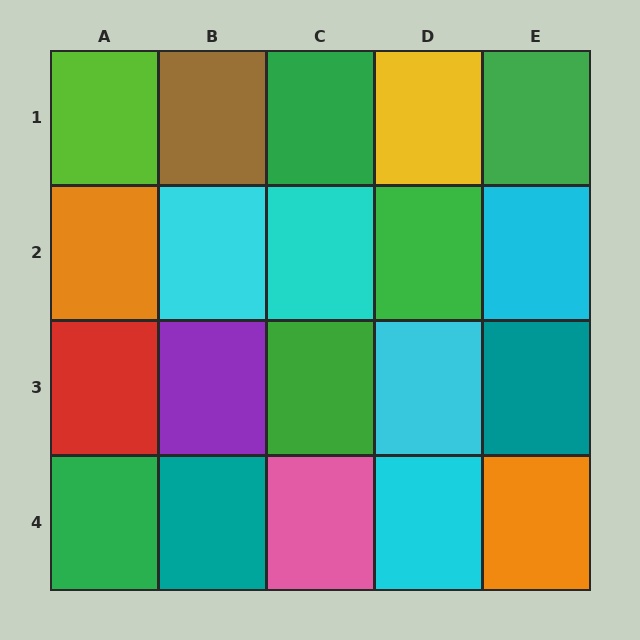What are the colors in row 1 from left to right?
Lime, brown, green, yellow, green.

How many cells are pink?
1 cell is pink.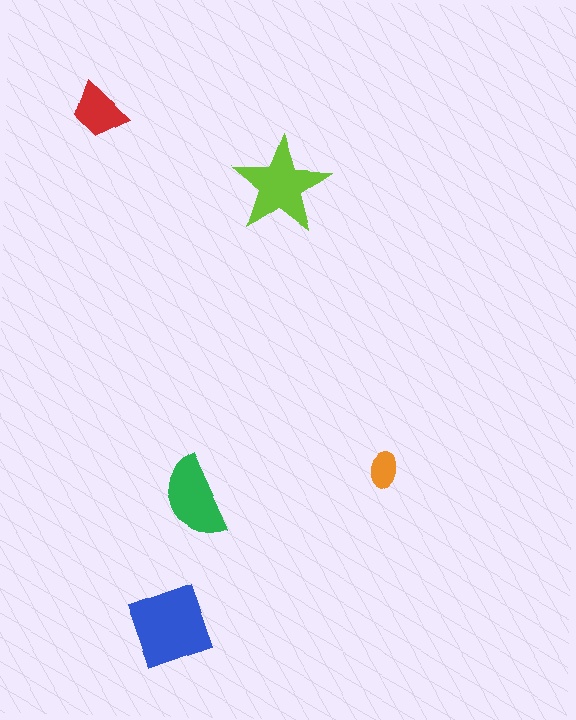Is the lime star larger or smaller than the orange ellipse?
Larger.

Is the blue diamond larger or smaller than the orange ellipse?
Larger.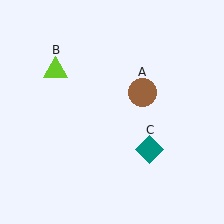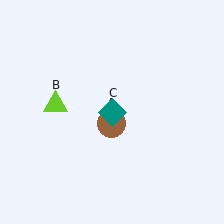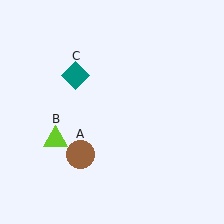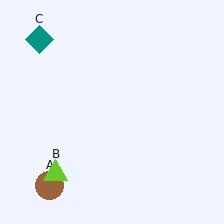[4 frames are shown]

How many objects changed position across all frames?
3 objects changed position: brown circle (object A), lime triangle (object B), teal diamond (object C).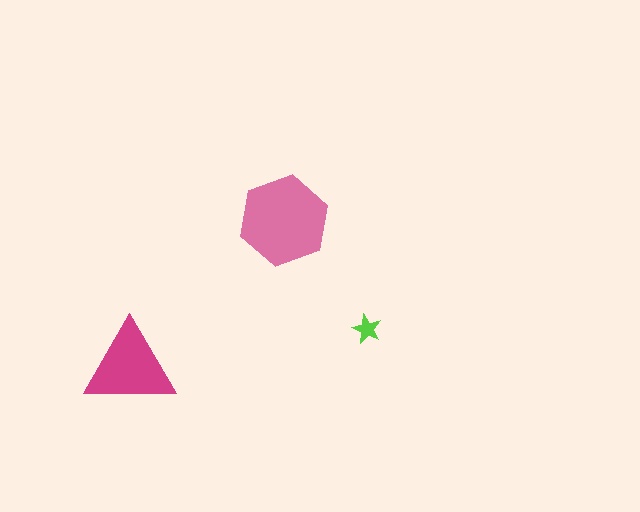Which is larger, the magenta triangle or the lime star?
The magenta triangle.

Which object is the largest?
The pink hexagon.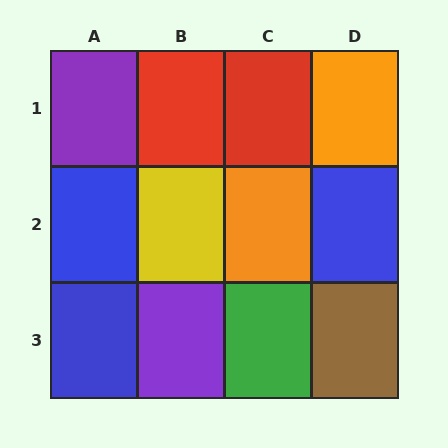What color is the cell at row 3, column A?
Blue.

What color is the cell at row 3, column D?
Brown.